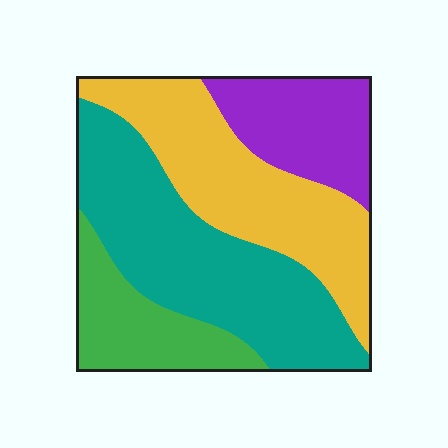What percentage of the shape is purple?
Purple covers around 15% of the shape.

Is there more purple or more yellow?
Yellow.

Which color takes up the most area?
Teal, at roughly 35%.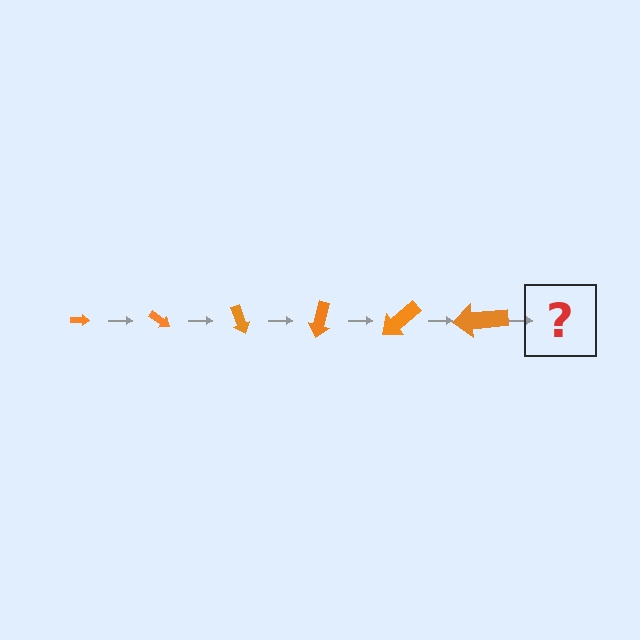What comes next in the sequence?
The next element should be an arrow, larger than the previous one and rotated 210 degrees from the start.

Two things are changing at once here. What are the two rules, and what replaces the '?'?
The two rules are that the arrow grows larger each step and it rotates 35 degrees each step. The '?' should be an arrow, larger than the previous one and rotated 210 degrees from the start.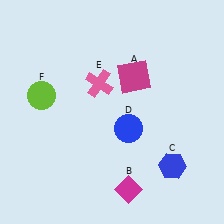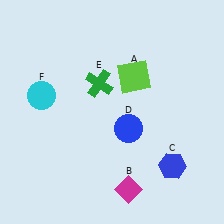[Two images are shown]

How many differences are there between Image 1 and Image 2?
There are 3 differences between the two images.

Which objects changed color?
A changed from magenta to lime. E changed from pink to green. F changed from lime to cyan.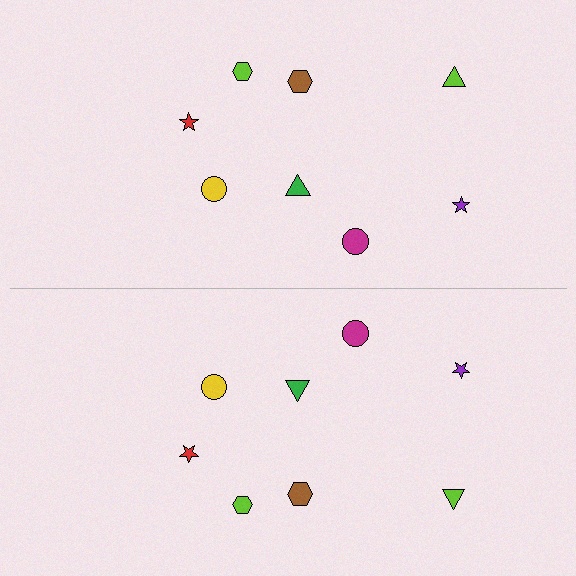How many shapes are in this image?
There are 16 shapes in this image.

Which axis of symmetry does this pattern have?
The pattern has a horizontal axis of symmetry running through the center of the image.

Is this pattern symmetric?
Yes, this pattern has bilateral (reflection) symmetry.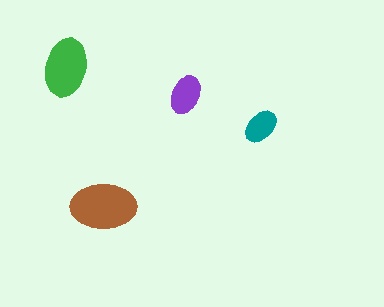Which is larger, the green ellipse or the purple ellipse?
The green one.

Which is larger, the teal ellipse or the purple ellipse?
The purple one.